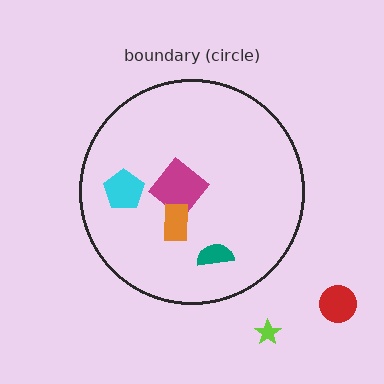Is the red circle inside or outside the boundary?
Outside.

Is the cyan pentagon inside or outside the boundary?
Inside.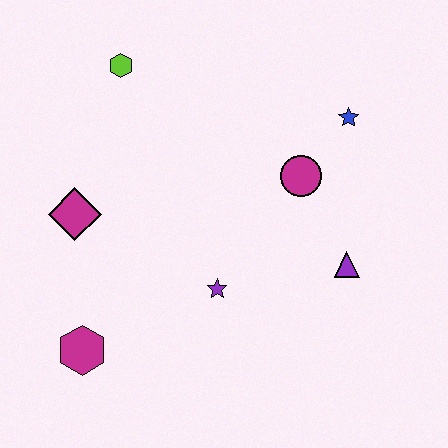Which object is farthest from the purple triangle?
The lime hexagon is farthest from the purple triangle.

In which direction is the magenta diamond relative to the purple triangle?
The magenta diamond is to the left of the purple triangle.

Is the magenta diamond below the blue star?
Yes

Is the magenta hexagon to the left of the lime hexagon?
Yes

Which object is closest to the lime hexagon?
The magenta diamond is closest to the lime hexagon.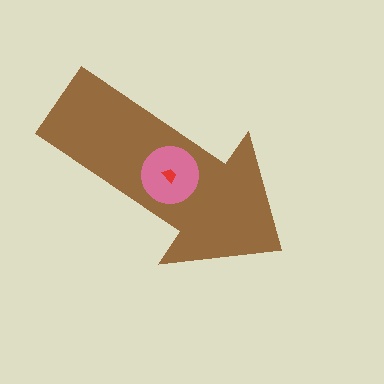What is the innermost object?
The red trapezoid.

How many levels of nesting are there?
3.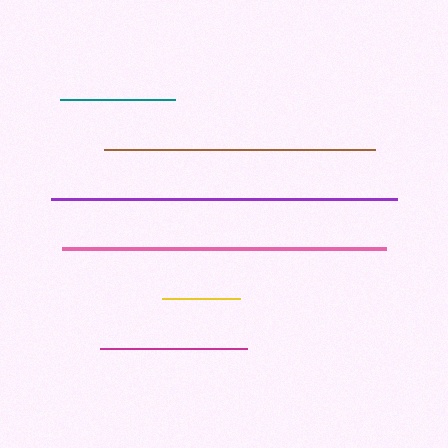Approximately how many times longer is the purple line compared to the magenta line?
The purple line is approximately 2.4 times the length of the magenta line.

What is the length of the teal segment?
The teal segment is approximately 116 pixels long.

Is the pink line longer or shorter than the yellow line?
The pink line is longer than the yellow line.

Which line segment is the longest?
The purple line is the longest at approximately 346 pixels.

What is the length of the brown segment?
The brown segment is approximately 271 pixels long.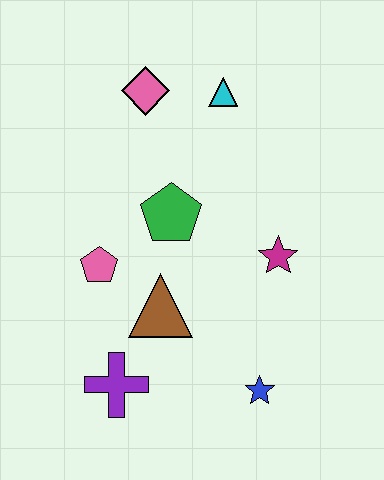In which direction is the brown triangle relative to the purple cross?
The brown triangle is above the purple cross.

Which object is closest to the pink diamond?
The cyan triangle is closest to the pink diamond.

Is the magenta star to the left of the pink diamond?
No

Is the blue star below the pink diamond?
Yes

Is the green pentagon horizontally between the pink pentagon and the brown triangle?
No